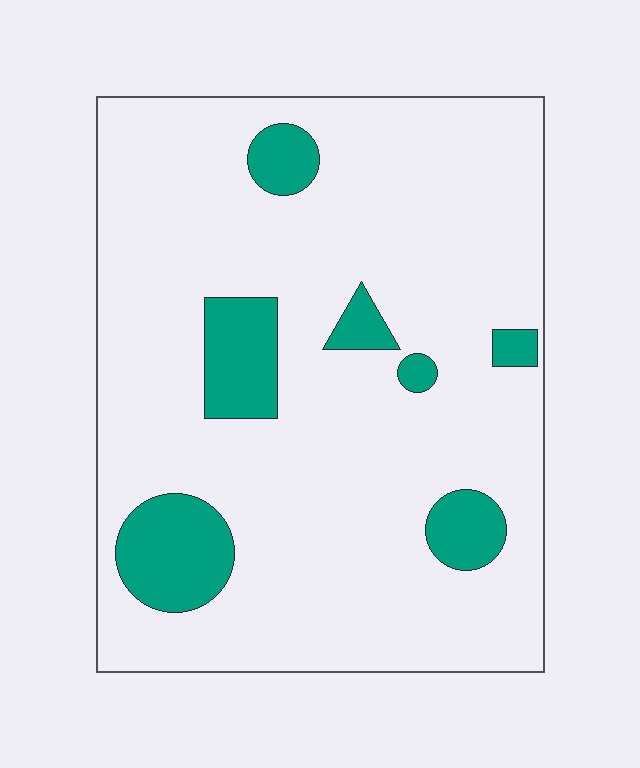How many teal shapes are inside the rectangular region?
7.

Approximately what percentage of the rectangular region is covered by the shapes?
Approximately 15%.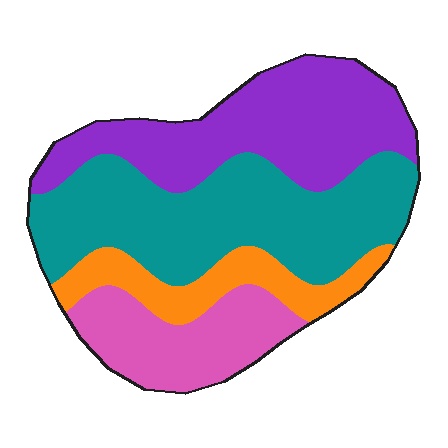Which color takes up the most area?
Teal, at roughly 40%.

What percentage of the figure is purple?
Purple takes up about one third (1/3) of the figure.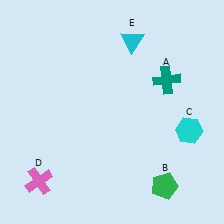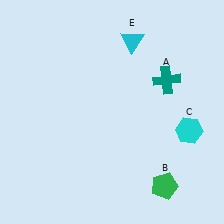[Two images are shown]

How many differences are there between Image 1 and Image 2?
There is 1 difference between the two images.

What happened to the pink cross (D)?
The pink cross (D) was removed in Image 2. It was in the bottom-left area of Image 1.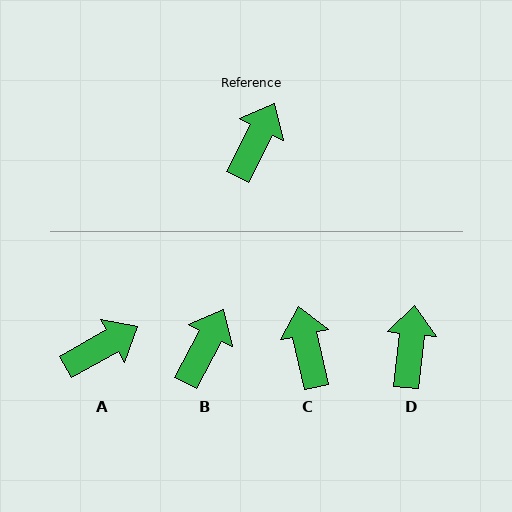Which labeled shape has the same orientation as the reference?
B.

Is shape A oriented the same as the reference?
No, it is off by about 34 degrees.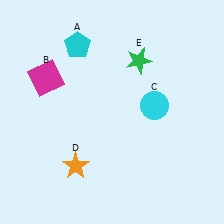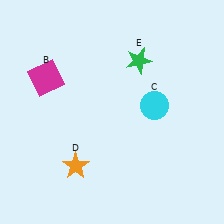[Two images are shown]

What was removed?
The cyan pentagon (A) was removed in Image 2.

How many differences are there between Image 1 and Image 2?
There is 1 difference between the two images.